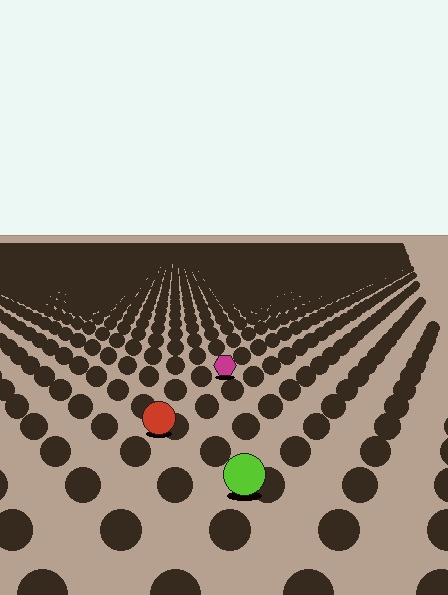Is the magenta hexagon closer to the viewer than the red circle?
No. The red circle is closer — you can tell from the texture gradient: the ground texture is coarser near it.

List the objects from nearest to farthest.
From nearest to farthest: the lime circle, the red circle, the magenta hexagon.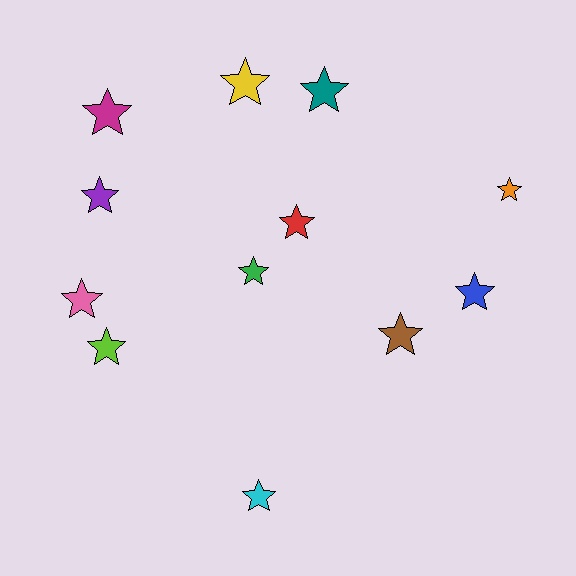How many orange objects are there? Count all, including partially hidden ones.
There is 1 orange object.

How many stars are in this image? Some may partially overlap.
There are 12 stars.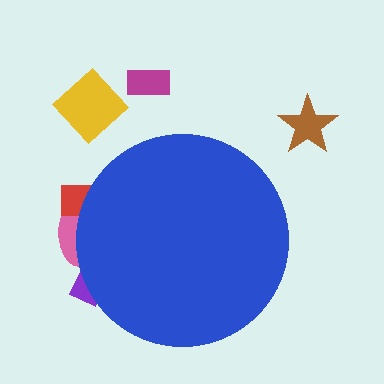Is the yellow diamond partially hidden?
No, the yellow diamond is fully visible.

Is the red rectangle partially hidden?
Yes, the red rectangle is partially hidden behind the blue circle.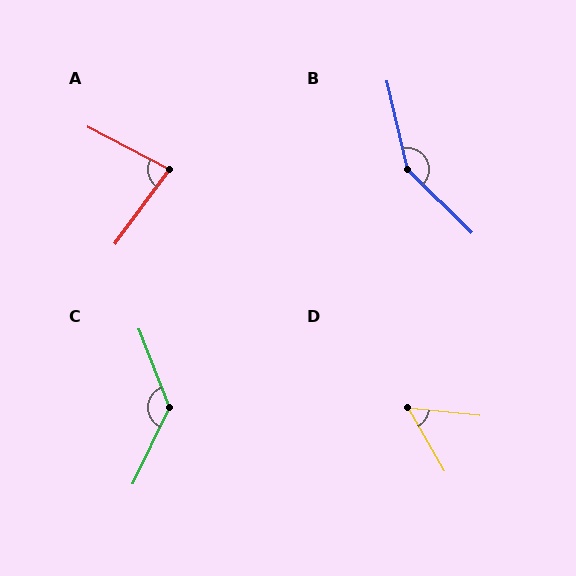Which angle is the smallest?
D, at approximately 54 degrees.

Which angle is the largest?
B, at approximately 147 degrees.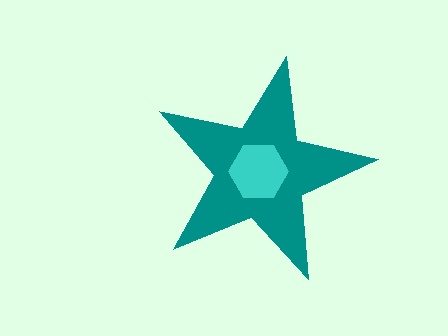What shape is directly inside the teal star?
The cyan hexagon.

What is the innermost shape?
The cyan hexagon.